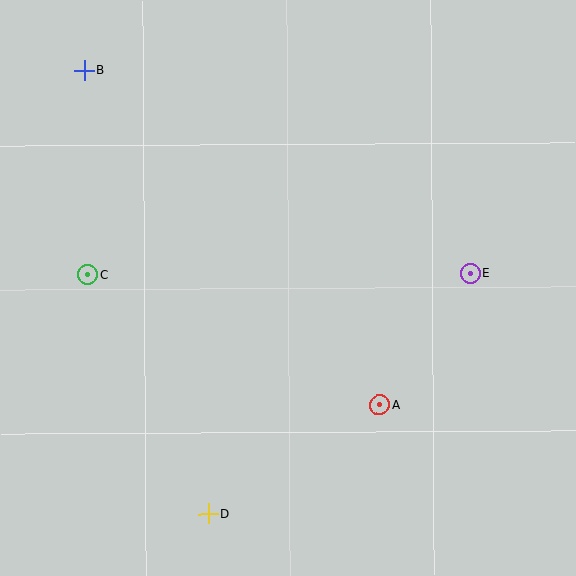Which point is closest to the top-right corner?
Point E is closest to the top-right corner.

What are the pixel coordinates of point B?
Point B is at (84, 70).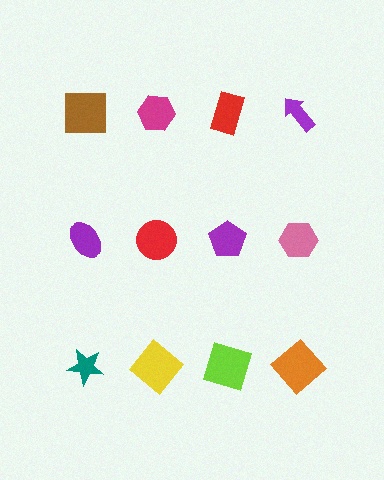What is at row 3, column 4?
An orange diamond.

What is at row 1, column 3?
A red rectangle.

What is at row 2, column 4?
A pink hexagon.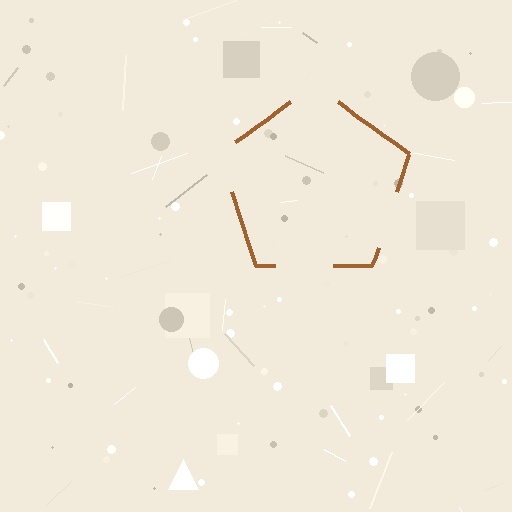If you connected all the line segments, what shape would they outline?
They would outline a pentagon.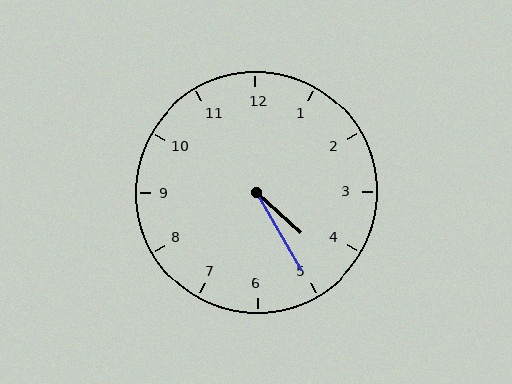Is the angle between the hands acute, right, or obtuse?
It is acute.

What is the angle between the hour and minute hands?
Approximately 18 degrees.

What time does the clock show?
4:25.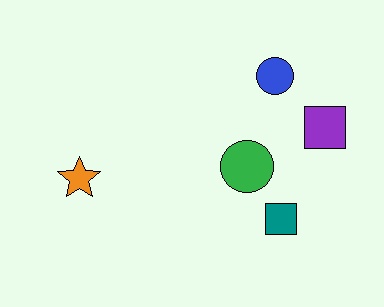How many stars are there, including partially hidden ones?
There is 1 star.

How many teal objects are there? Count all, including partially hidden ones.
There is 1 teal object.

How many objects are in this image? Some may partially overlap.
There are 5 objects.